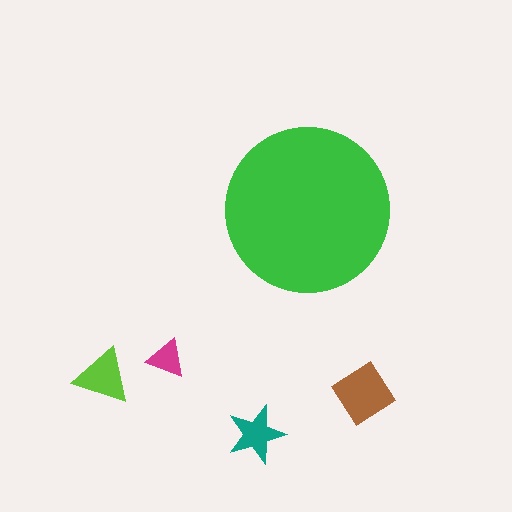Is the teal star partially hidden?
No, the teal star is fully visible.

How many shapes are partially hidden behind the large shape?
0 shapes are partially hidden.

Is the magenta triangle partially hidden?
No, the magenta triangle is fully visible.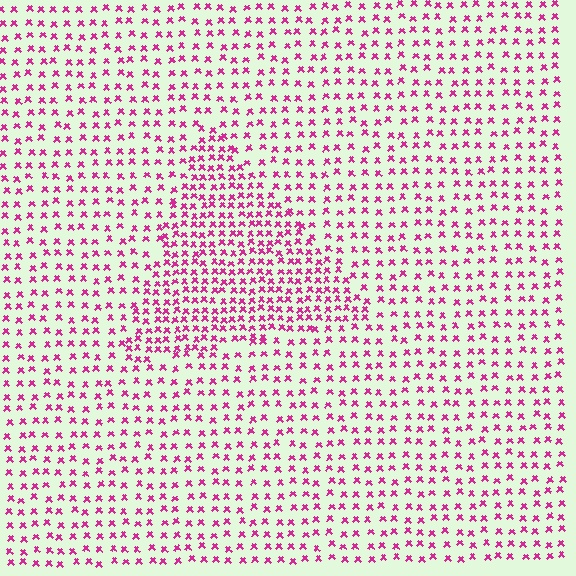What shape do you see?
I see a triangle.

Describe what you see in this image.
The image contains small magenta elements arranged at two different densities. A triangle-shaped region is visible where the elements are more densely packed than the surrounding area.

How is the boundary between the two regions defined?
The boundary is defined by a change in element density (approximately 1.8x ratio). All elements are the same color, size, and shape.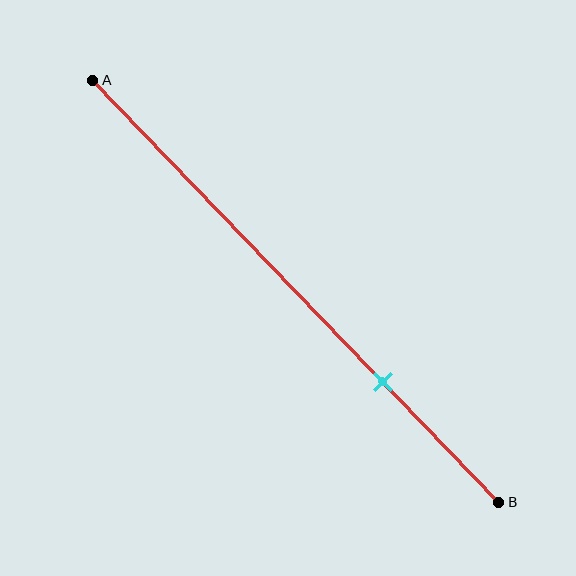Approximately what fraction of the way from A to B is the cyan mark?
The cyan mark is approximately 70% of the way from A to B.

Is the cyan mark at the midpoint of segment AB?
No, the mark is at about 70% from A, not at the 50% midpoint.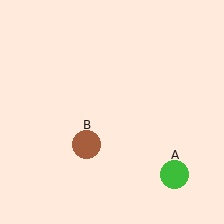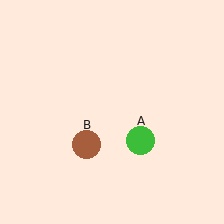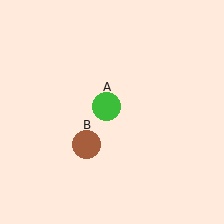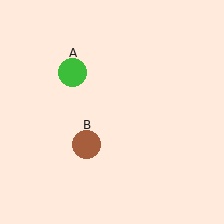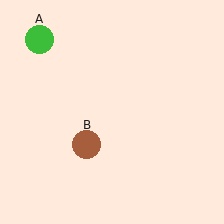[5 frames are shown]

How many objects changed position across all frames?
1 object changed position: green circle (object A).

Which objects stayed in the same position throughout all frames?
Brown circle (object B) remained stationary.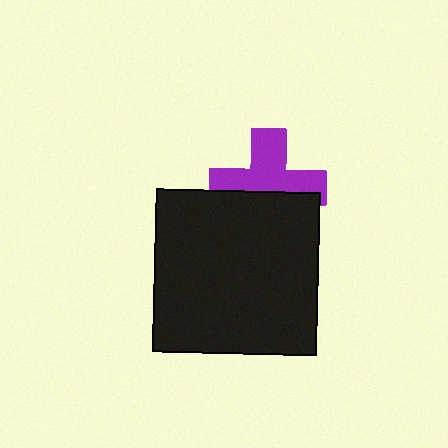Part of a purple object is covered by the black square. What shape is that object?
It is a cross.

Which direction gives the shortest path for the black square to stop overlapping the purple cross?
Moving down gives the shortest separation.